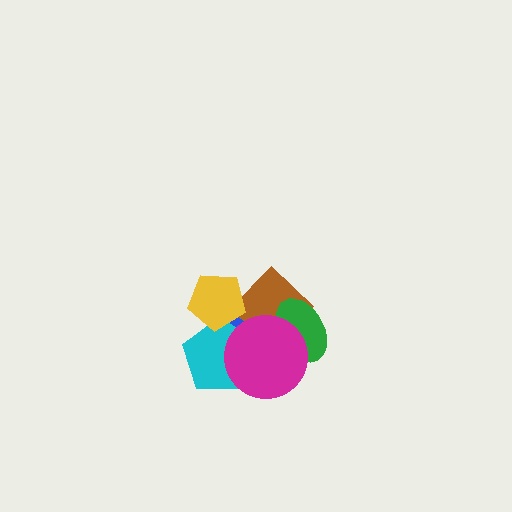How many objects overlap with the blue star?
4 objects overlap with the blue star.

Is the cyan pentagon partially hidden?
Yes, it is partially covered by another shape.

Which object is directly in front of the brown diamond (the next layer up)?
The cyan pentagon is directly in front of the brown diamond.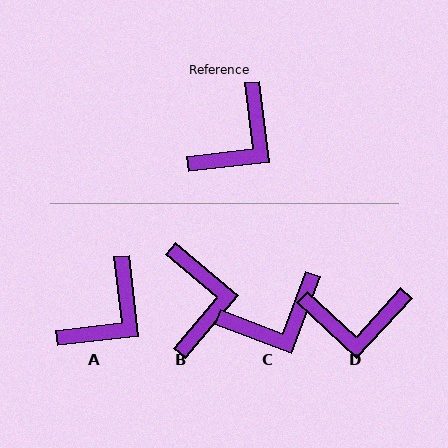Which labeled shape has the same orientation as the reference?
A.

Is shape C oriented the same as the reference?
No, it is off by about 27 degrees.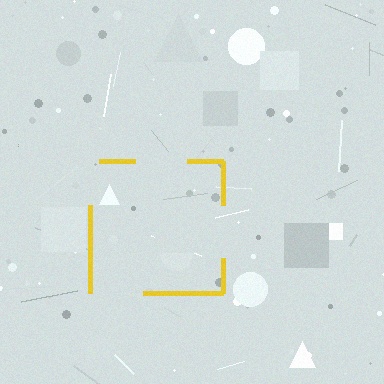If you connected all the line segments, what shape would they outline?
They would outline a square.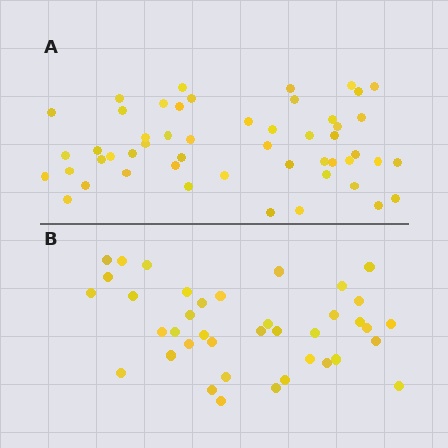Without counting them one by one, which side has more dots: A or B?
Region A (the top region) has more dots.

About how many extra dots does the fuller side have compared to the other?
Region A has roughly 12 or so more dots than region B.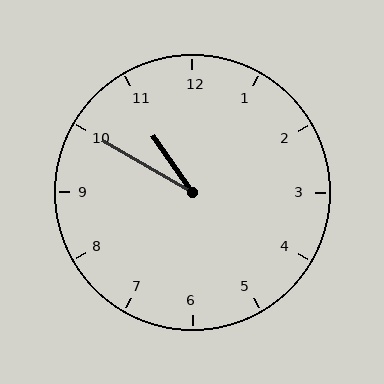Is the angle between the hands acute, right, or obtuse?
It is acute.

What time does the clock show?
10:50.